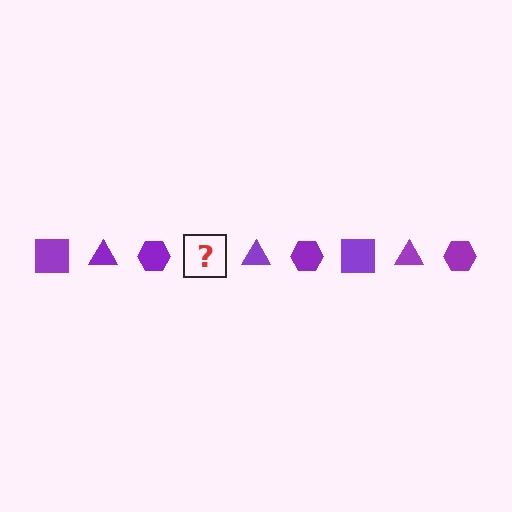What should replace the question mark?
The question mark should be replaced with a purple square.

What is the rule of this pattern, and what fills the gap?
The rule is that the pattern cycles through square, triangle, hexagon shapes in purple. The gap should be filled with a purple square.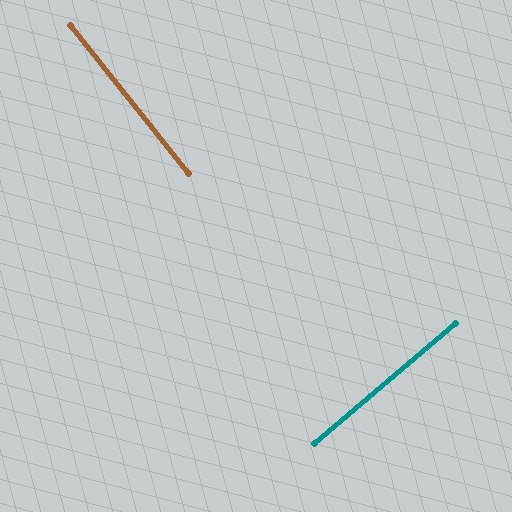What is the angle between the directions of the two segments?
Approximately 88 degrees.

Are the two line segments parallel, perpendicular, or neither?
Perpendicular — they meet at approximately 88°.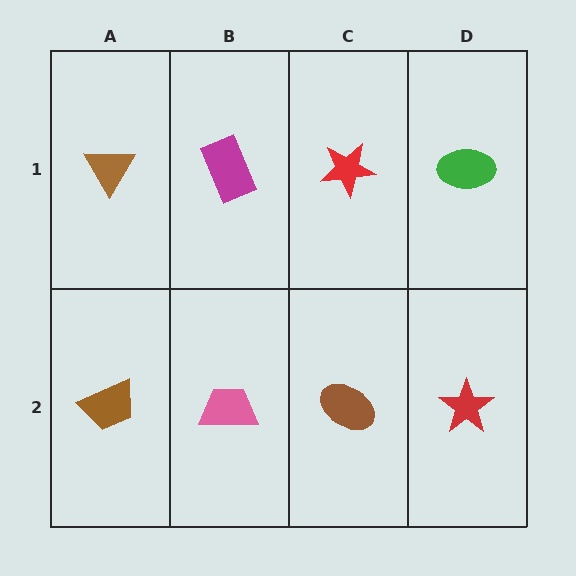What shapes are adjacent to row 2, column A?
A brown triangle (row 1, column A), a pink trapezoid (row 2, column B).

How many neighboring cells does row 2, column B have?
3.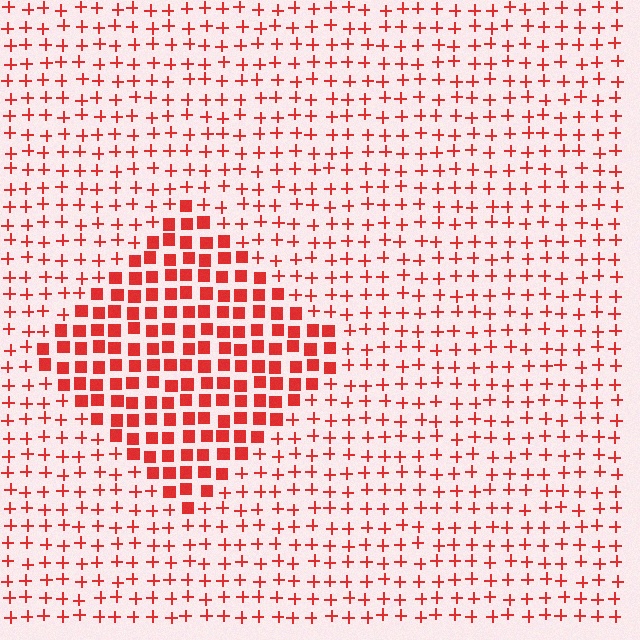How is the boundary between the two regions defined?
The boundary is defined by a change in element shape: squares inside vs. plus signs outside. All elements share the same color and spacing.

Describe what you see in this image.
The image is filled with small red elements arranged in a uniform grid. A diamond-shaped region contains squares, while the surrounding area contains plus signs. The boundary is defined purely by the change in element shape.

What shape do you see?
I see a diamond.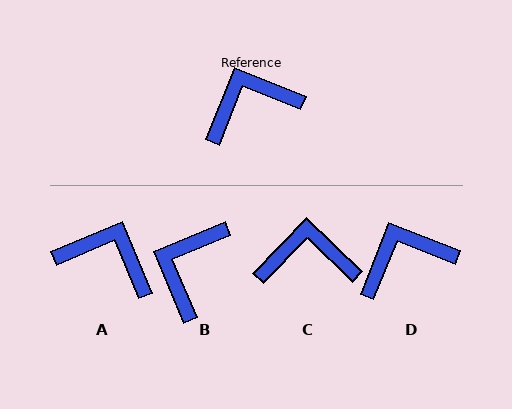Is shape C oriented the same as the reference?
No, it is off by about 23 degrees.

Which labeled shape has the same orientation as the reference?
D.